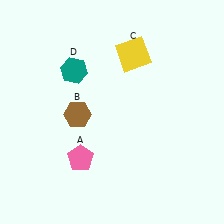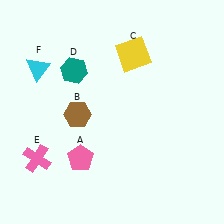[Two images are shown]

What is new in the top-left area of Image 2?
A cyan triangle (F) was added in the top-left area of Image 2.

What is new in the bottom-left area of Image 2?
A pink cross (E) was added in the bottom-left area of Image 2.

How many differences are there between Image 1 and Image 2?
There are 2 differences between the two images.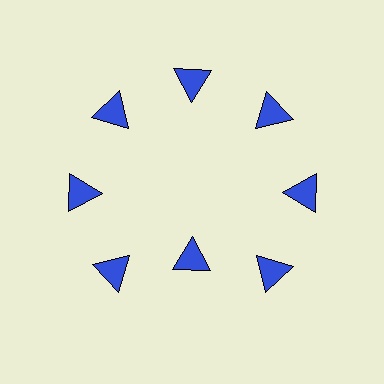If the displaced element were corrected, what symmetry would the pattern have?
It would have 8-fold rotational symmetry — the pattern would map onto itself every 45 degrees.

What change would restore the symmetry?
The symmetry would be restored by moving it outward, back onto the ring so that all 8 triangles sit at equal angles and equal distance from the center.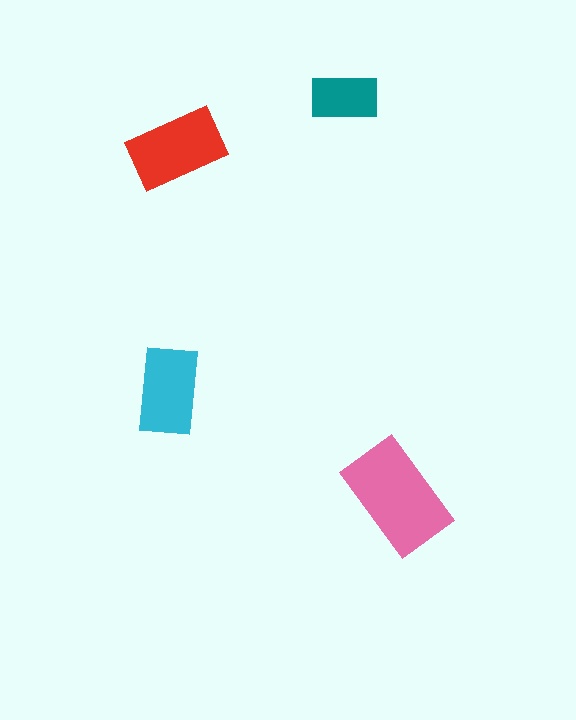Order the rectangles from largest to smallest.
the pink one, the red one, the cyan one, the teal one.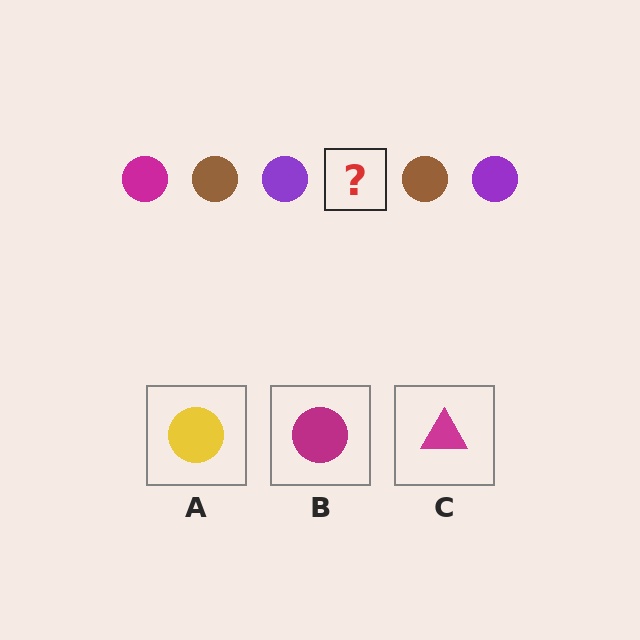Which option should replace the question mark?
Option B.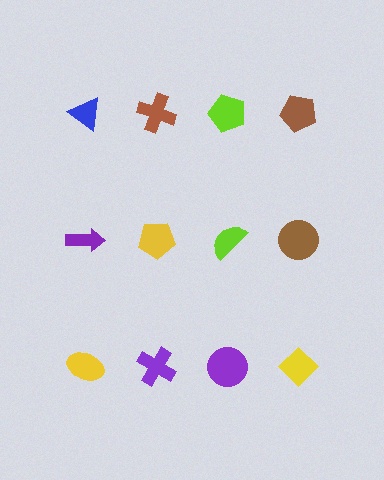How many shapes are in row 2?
4 shapes.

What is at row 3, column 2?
A purple cross.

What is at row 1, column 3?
A lime pentagon.